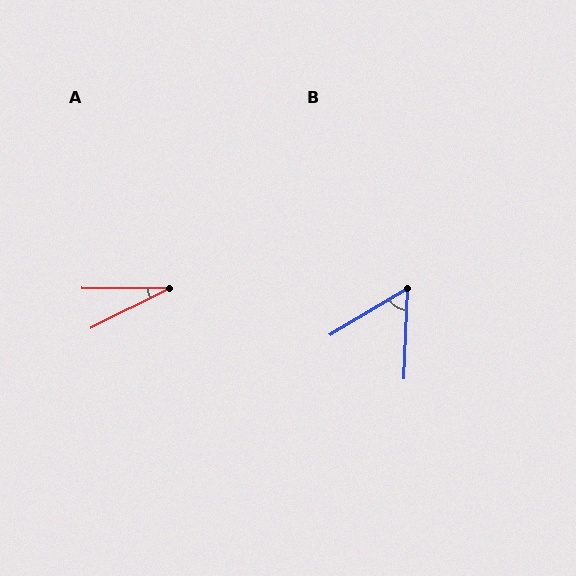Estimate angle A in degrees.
Approximately 27 degrees.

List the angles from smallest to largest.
A (27°), B (57°).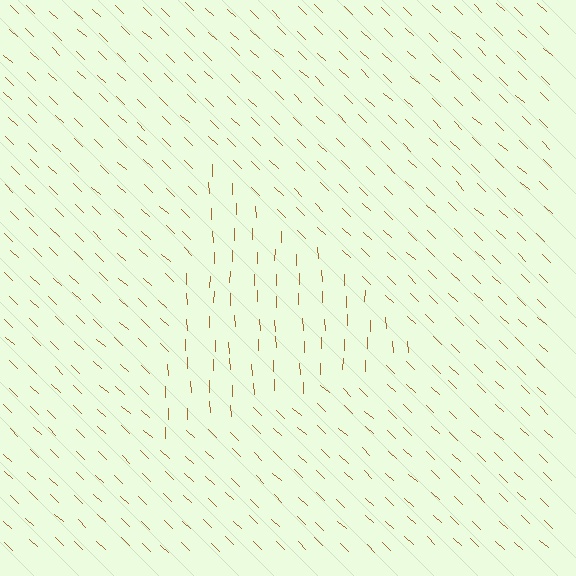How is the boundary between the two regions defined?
The boundary is defined purely by a change in line orientation (approximately 45 degrees difference). All lines are the same color and thickness.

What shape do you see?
I see a triangle.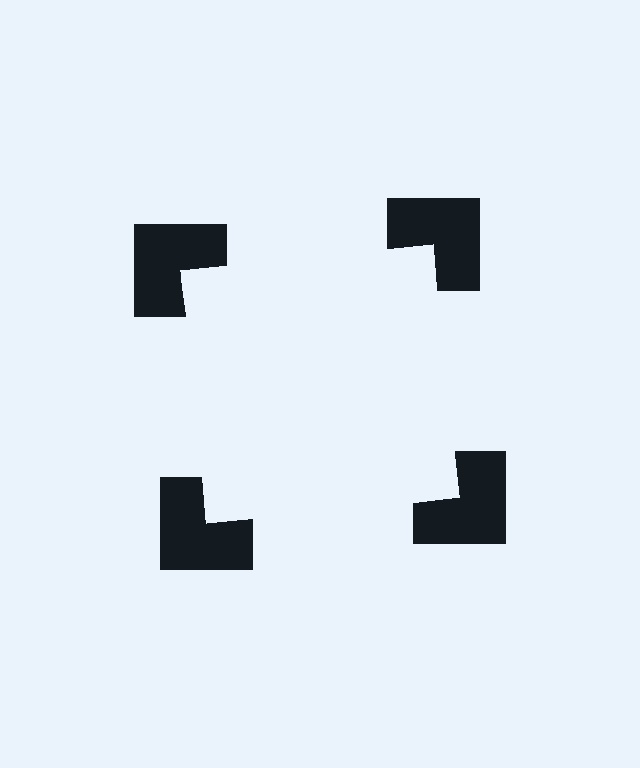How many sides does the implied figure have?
4 sides.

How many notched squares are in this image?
There are 4 — one at each vertex of the illusory square.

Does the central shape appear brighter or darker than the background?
It typically appears slightly brighter than the background, even though no actual brightness change is drawn.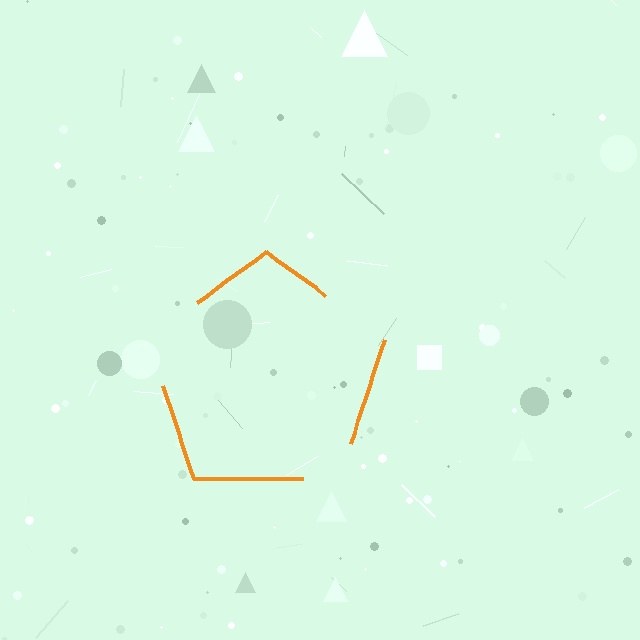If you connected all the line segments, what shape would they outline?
They would outline a pentagon.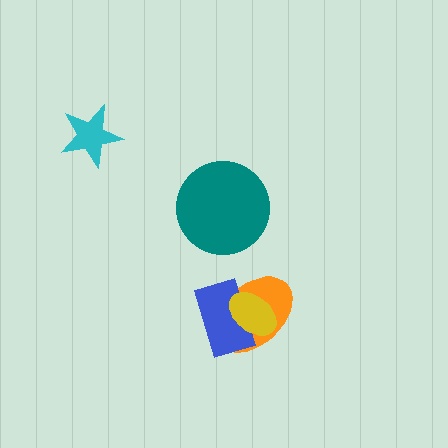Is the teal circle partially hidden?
No, no other shape covers it.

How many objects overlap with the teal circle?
0 objects overlap with the teal circle.